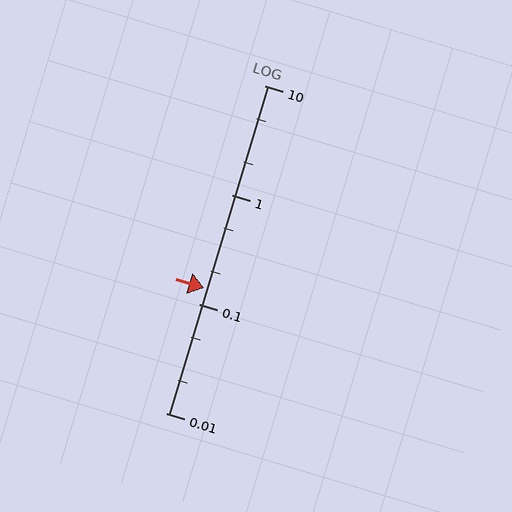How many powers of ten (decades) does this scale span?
The scale spans 3 decades, from 0.01 to 10.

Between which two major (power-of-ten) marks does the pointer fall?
The pointer is between 0.1 and 1.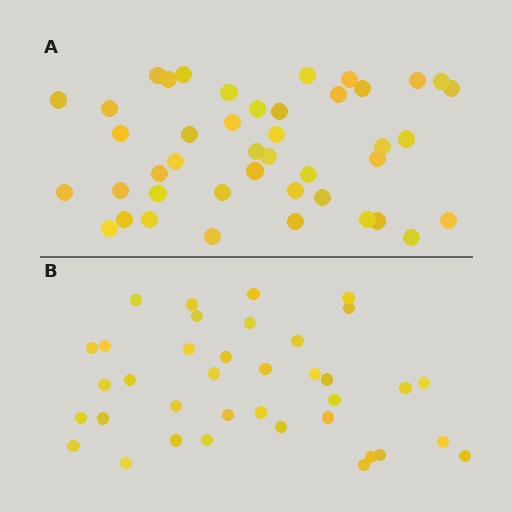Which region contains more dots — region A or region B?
Region A (the top region) has more dots.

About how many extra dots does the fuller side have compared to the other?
Region A has about 6 more dots than region B.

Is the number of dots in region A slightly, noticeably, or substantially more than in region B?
Region A has only slightly more — the two regions are fairly close. The ratio is roughly 1.2 to 1.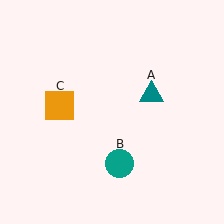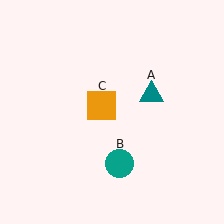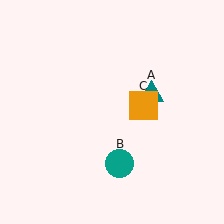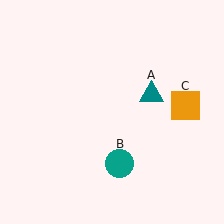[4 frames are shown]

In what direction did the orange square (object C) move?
The orange square (object C) moved right.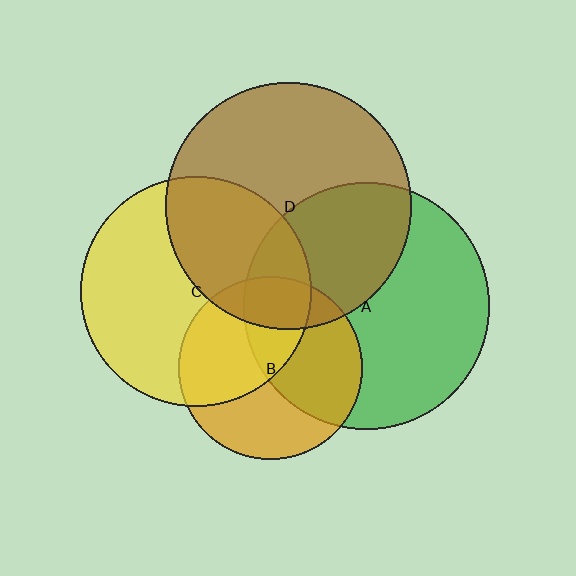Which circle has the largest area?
Circle D (brown).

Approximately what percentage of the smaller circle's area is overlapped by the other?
Approximately 40%.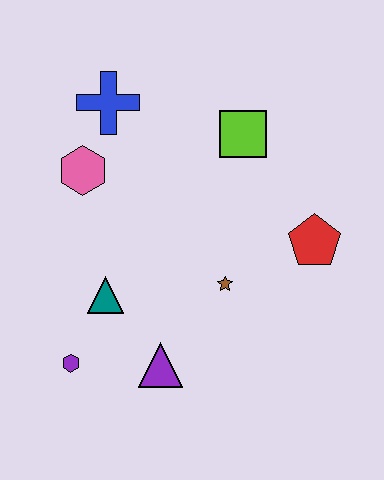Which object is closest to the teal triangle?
The purple hexagon is closest to the teal triangle.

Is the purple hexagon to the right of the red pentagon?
No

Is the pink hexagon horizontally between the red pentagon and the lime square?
No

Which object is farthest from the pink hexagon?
The red pentagon is farthest from the pink hexagon.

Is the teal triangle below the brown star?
Yes